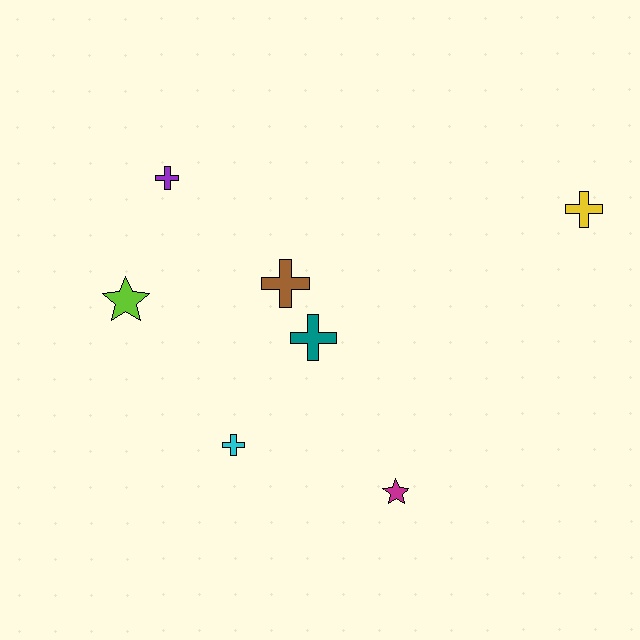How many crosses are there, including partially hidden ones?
There are 5 crosses.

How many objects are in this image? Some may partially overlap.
There are 7 objects.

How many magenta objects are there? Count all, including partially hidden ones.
There is 1 magenta object.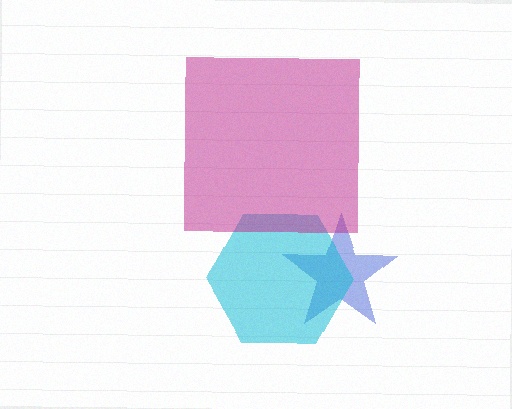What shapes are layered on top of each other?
The layered shapes are: a blue star, a cyan hexagon, a magenta square.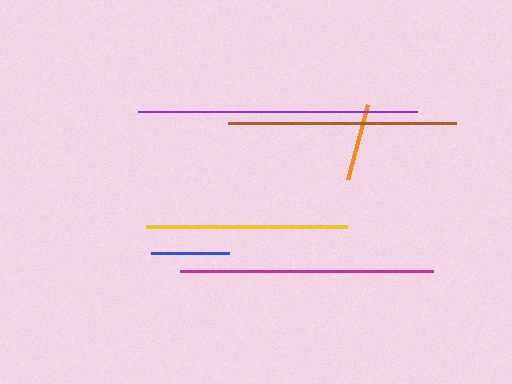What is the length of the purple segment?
The purple segment is approximately 279 pixels long.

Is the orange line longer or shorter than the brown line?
The brown line is longer than the orange line.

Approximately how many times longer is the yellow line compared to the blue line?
The yellow line is approximately 2.6 times the length of the blue line.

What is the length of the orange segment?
The orange segment is approximately 78 pixels long.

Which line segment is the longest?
The purple line is the longest at approximately 279 pixels.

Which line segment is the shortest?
The orange line is the shortest at approximately 78 pixels.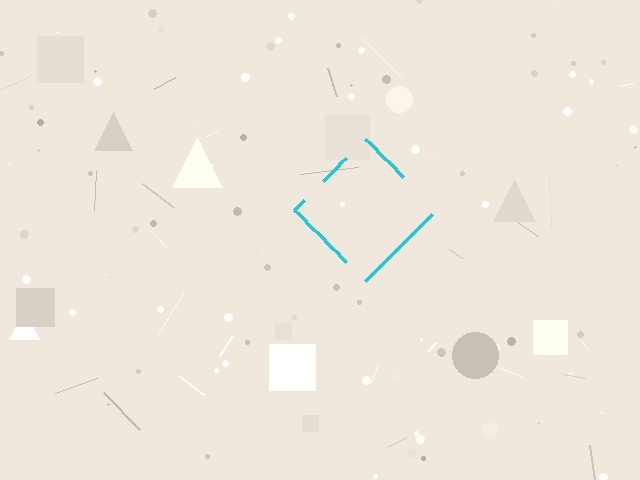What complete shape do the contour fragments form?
The contour fragments form a diamond.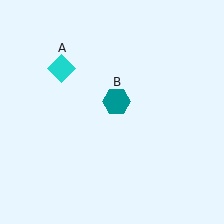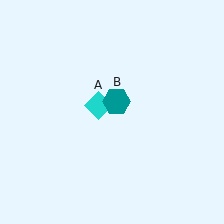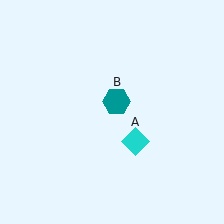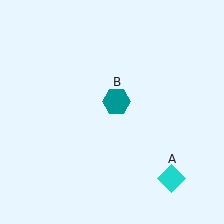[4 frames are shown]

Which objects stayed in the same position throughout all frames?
Teal hexagon (object B) remained stationary.